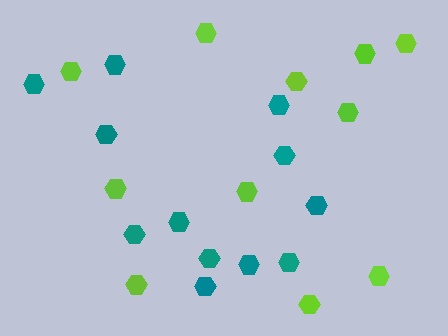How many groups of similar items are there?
There are 2 groups: one group of lime hexagons (11) and one group of teal hexagons (12).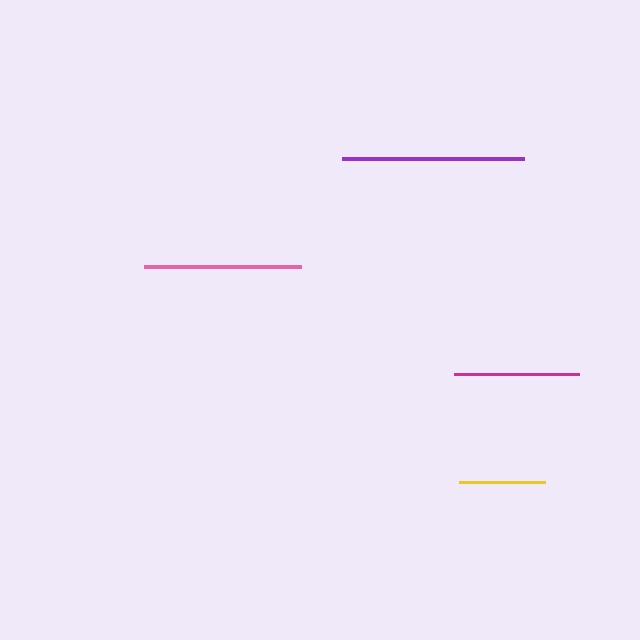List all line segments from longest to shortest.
From longest to shortest: purple, pink, magenta, yellow.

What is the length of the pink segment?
The pink segment is approximately 157 pixels long.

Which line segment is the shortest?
The yellow line is the shortest at approximately 86 pixels.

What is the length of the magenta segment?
The magenta segment is approximately 125 pixels long.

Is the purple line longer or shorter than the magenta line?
The purple line is longer than the magenta line.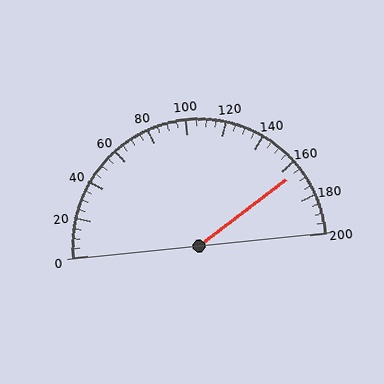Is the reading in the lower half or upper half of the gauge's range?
The reading is in the upper half of the range (0 to 200).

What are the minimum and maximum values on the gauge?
The gauge ranges from 0 to 200.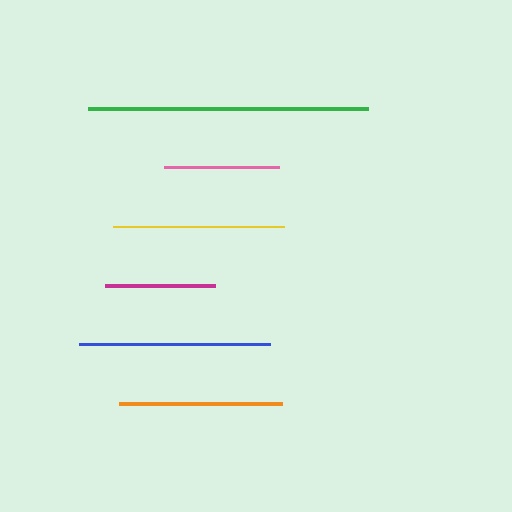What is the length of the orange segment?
The orange segment is approximately 163 pixels long.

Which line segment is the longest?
The green line is the longest at approximately 280 pixels.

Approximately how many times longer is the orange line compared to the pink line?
The orange line is approximately 1.4 times the length of the pink line.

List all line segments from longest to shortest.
From longest to shortest: green, blue, yellow, orange, pink, magenta.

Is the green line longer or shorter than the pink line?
The green line is longer than the pink line.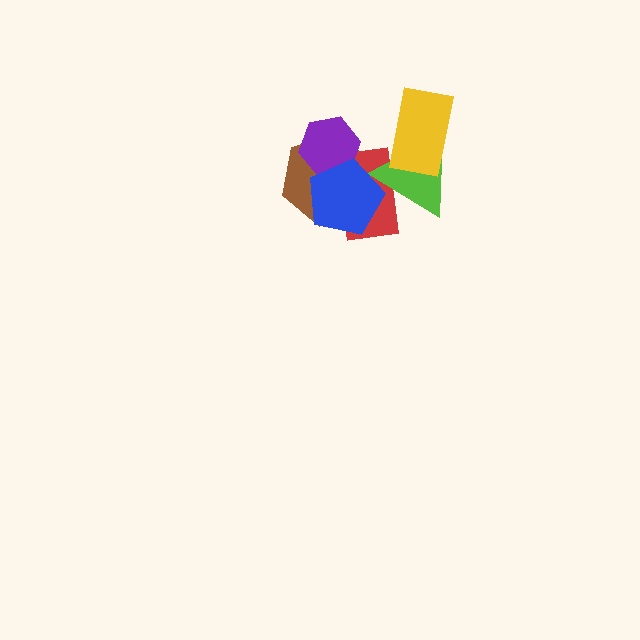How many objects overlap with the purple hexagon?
3 objects overlap with the purple hexagon.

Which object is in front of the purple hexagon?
The blue pentagon is in front of the purple hexagon.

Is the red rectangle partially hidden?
Yes, it is partially covered by another shape.